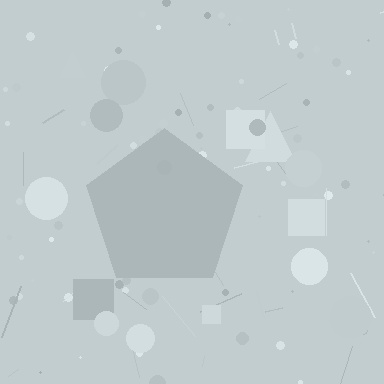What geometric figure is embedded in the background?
A pentagon is embedded in the background.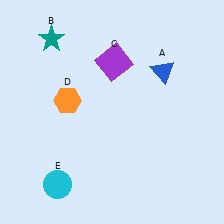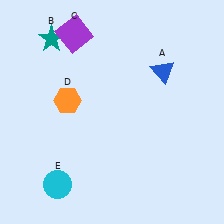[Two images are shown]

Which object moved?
The purple square (C) moved left.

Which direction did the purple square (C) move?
The purple square (C) moved left.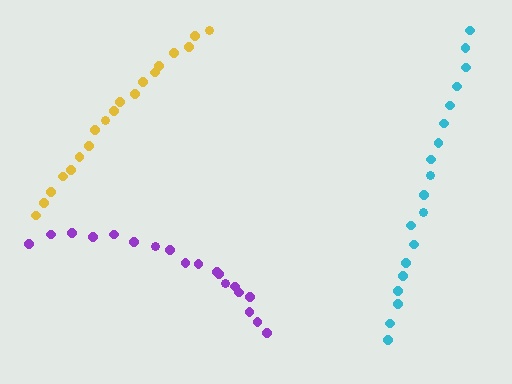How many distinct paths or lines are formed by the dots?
There are 3 distinct paths.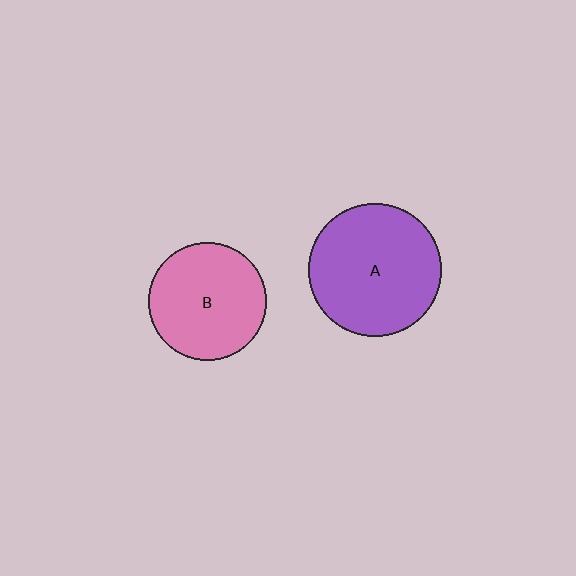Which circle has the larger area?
Circle A (purple).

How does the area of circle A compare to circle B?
Approximately 1.3 times.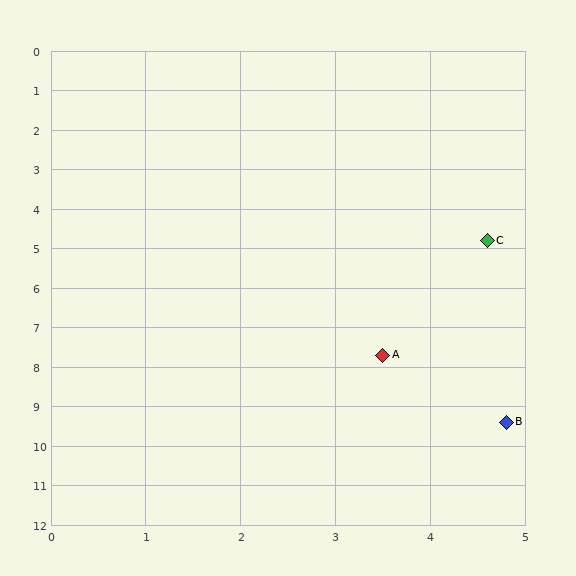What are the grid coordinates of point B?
Point B is at approximately (4.8, 9.4).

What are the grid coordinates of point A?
Point A is at approximately (3.5, 7.7).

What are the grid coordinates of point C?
Point C is at approximately (4.6, 4.8).